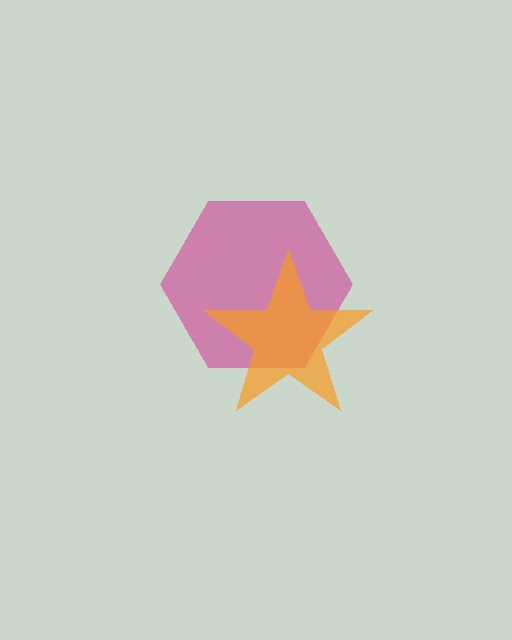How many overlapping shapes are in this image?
There are 2 overlapping shapes in the image.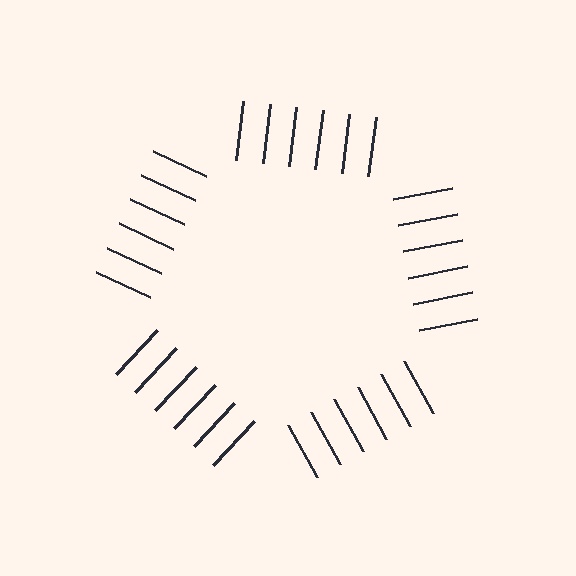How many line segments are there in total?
30 — 6 along each of the 5 edges.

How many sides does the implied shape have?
5 sides — the line-ends trace a pentagon.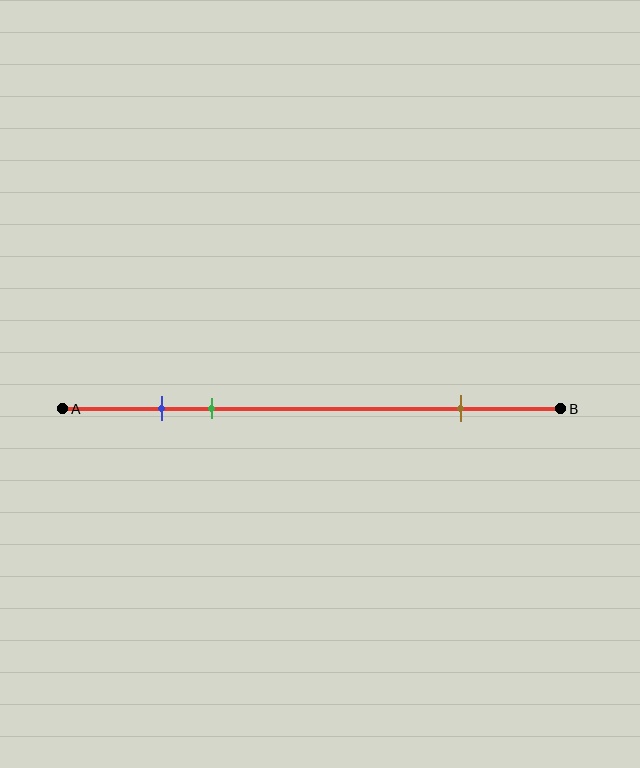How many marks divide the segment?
There are 3 marks dividing the segment.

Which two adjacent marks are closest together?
The blue and green marks are the closest adjacent pair.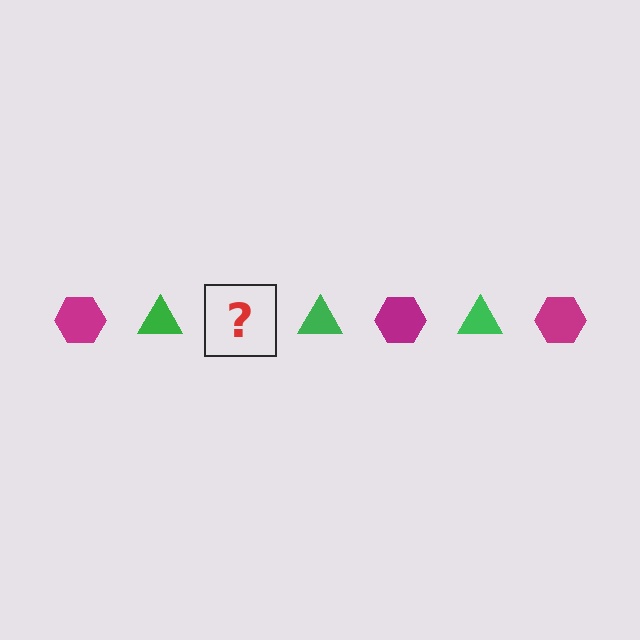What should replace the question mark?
The question mark should be replaced with a magenta hexagon.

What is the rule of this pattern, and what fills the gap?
The rule is that the pattern alternates between magenta hexagon and green triangle. The gap should be filled with a magenta hexagon.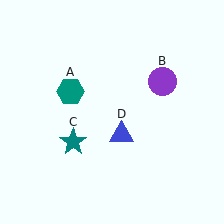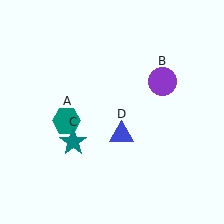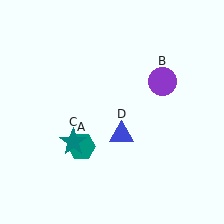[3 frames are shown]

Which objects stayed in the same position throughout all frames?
Purple circle (object B) and teal star (object C) and blue triangle (object D) remained stationary.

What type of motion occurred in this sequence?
The teal hexagon (object A) rotated counterclockwise around the center of the scene.